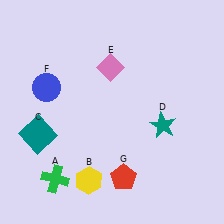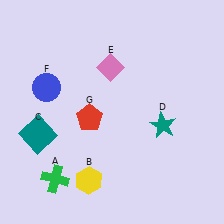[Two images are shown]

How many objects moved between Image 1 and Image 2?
1 object moved between the two images.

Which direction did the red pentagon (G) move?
The red pentagon (G) moved up.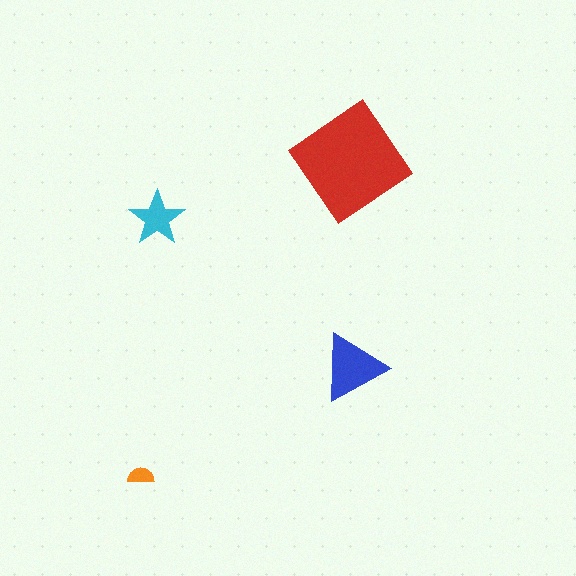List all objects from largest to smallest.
The red diamond, the blue triangle, the cyan star, the orange semicircle.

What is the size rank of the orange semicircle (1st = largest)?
4th.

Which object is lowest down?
The orange semicircle is bottommost.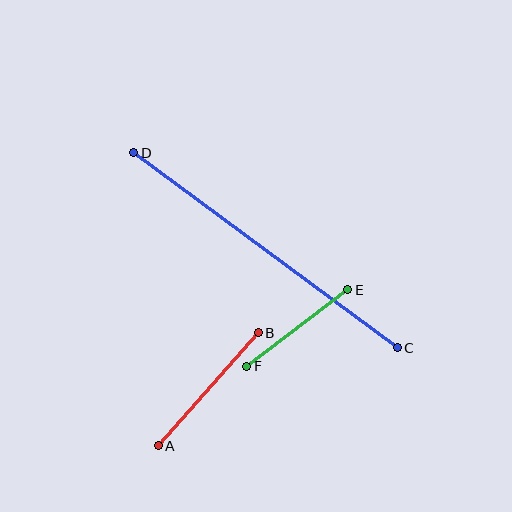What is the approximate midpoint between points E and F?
The midpoint is at approximately (297, 328) pixels.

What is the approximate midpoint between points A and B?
The midpoint is at approximately (208, 389) pixels.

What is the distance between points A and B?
The distance is approximately 151 pixels.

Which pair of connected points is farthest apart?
Points C and D are farthest apart.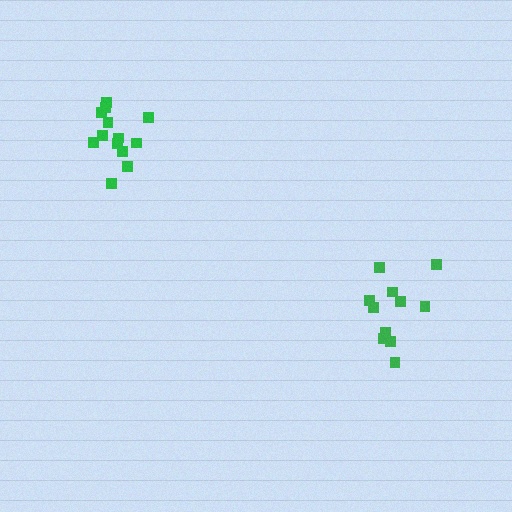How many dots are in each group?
Group 1: 11 dots, Group 2: 13 dots (24 total).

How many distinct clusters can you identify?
There are 2 distinct clusters.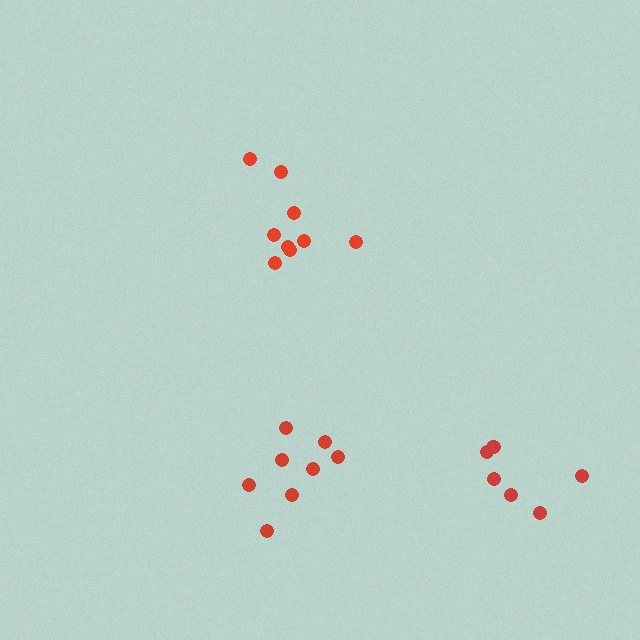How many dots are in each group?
Group 1: 8 dots, Group 2: 9 dots, Group 3: 6 dots (23 total).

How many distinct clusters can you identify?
There are 3 distinct clusters.